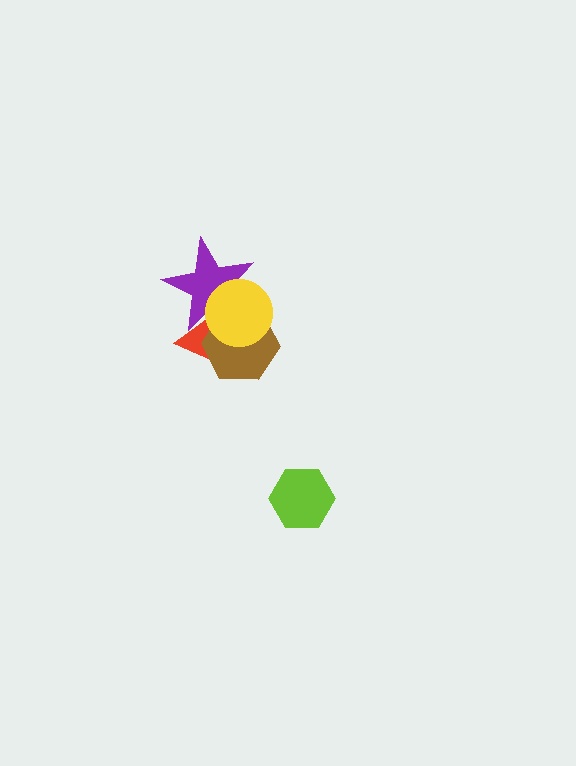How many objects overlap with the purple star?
3 objects overlap with the purple star.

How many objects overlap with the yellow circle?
3 objects overlap with the yellow circle.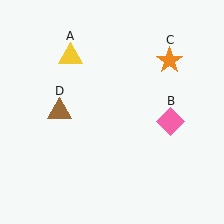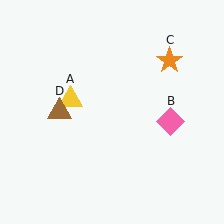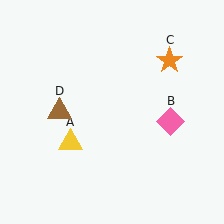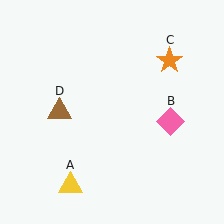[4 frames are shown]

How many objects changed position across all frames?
1 object changed position: yellow triangle (object A).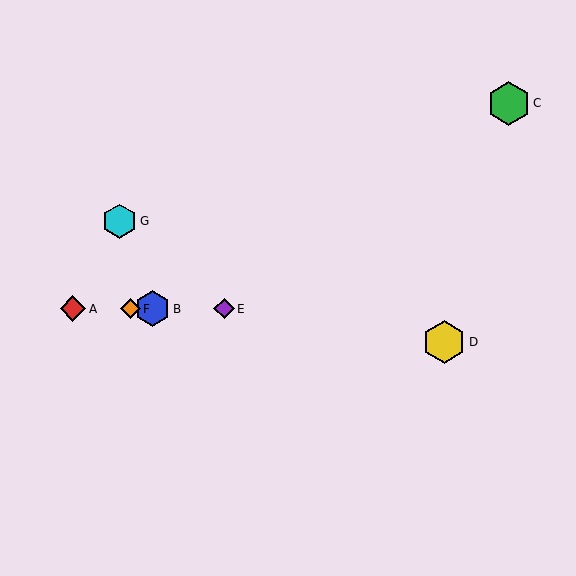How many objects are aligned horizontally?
4 objects (A, B, E, F) are aligned horizontally.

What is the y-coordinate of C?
Object C is at y≈103.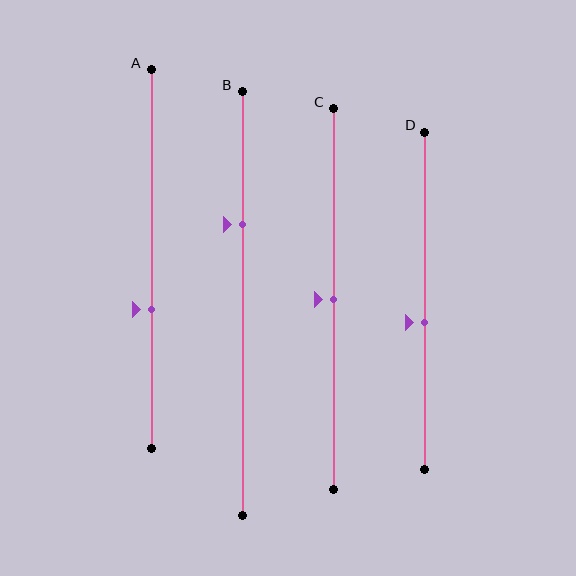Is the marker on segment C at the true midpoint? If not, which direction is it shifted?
Yes, the marker on segment C is at the true midpoint.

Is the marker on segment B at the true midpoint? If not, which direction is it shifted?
No, the marker on segment B is shifted upward by about 19% of the segment length.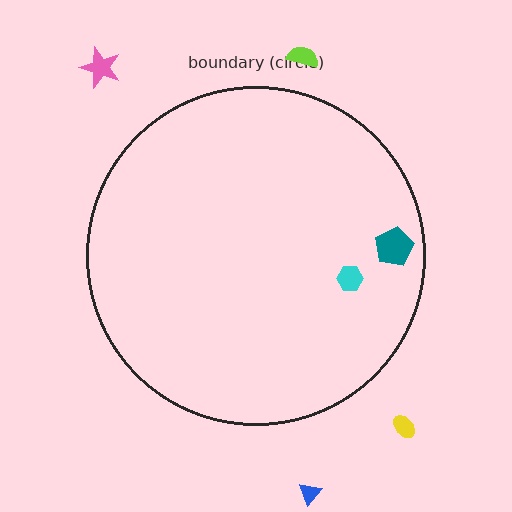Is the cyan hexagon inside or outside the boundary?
Inside.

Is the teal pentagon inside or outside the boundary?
Inside.